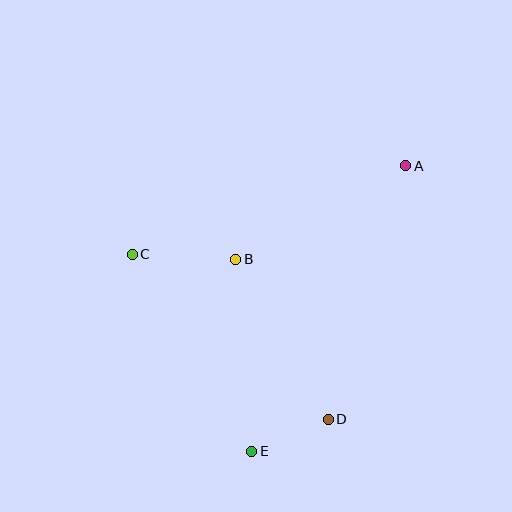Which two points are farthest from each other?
Points A and E are farthest from each other.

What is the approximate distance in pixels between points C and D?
The distance between C and D is approximately 256 pixels.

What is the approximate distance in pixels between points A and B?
The distance between A and B is approximately 194 pixels.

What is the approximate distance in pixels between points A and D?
The distance between A and D is approximately 265 pixels.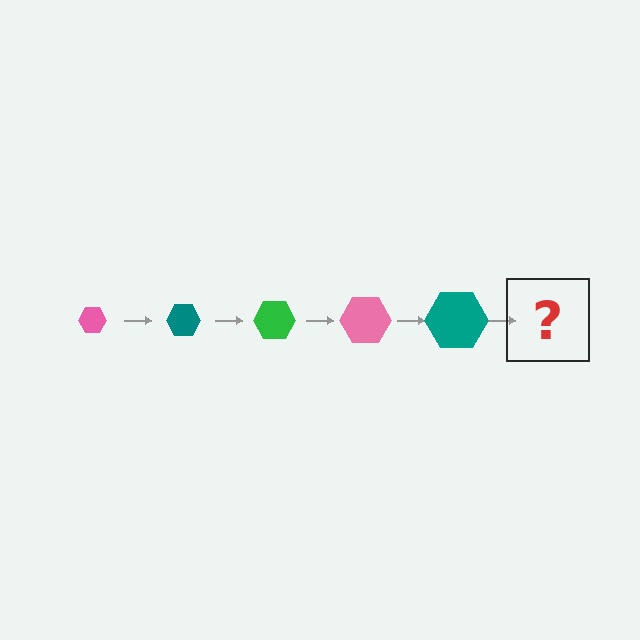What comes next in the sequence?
The next element should be a green hexagon, larger than the previous one.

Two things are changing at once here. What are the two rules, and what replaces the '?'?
The two rules are that the hexagon grows larger each step and the color cycles through pink, teal, and green. The '?' should be a green hexagon, larger than the previous one.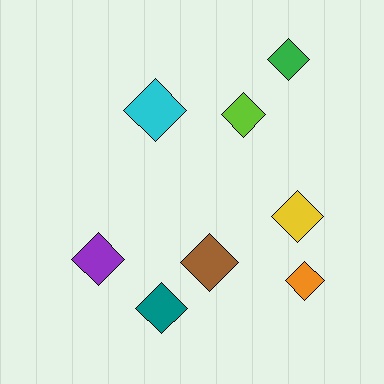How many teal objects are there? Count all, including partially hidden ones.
There is 1 teal object.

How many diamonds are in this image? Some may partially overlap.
There are 8 diamonds.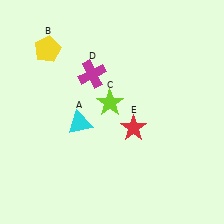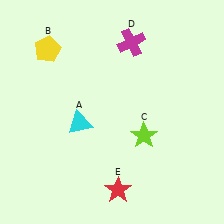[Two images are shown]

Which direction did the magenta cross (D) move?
The magenta cross (D) moved right.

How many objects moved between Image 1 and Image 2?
3 objects moved between the two images.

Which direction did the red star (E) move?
The red star (E) moved down.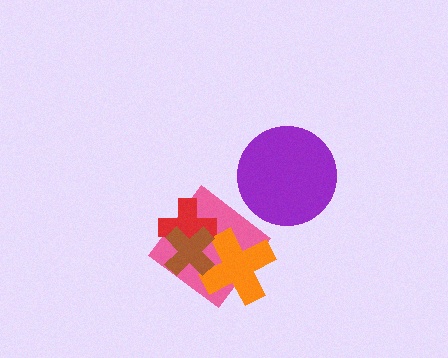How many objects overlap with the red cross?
2 objects overlap with the red cross.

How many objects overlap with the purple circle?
0 objects overlap with the purple circle.